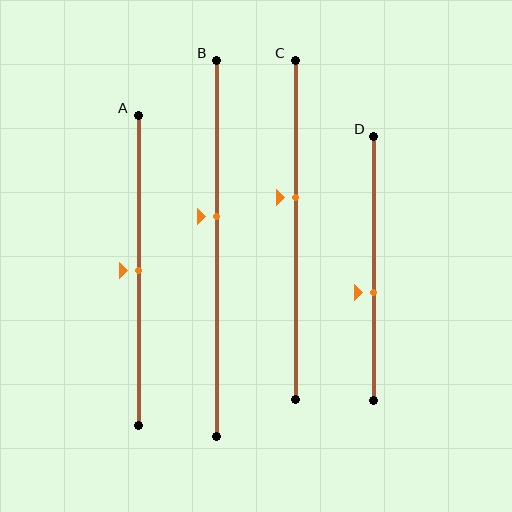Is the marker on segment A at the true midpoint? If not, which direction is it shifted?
Yes, the marker on segment A is at the true midpoint.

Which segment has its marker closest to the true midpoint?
Segment A has its marker closest to the true midpoint.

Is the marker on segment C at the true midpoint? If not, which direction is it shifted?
No, the marker on segment C is shifted upward by about 10% of the segment length.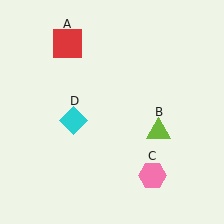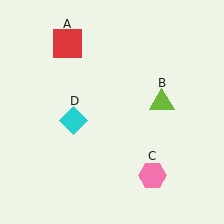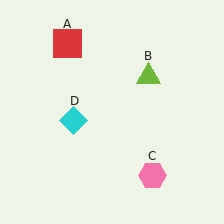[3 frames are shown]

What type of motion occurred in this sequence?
The lime triangle (object B) rotated counterclockwise around the center of the scene.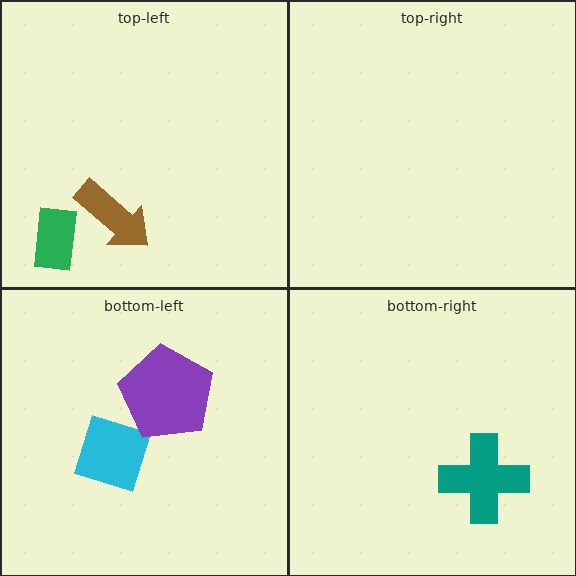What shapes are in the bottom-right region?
The teal cross.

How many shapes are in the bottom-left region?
2.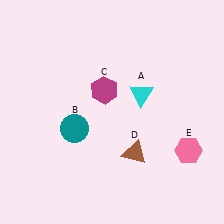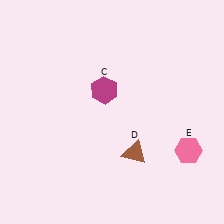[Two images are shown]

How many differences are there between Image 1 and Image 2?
There are 2 differences between the two images.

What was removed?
The cyan triangle (A), the teal circle (B) were removed in Image 2.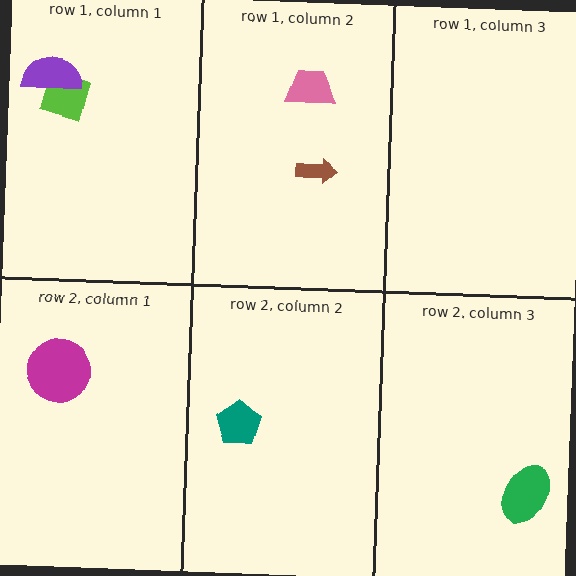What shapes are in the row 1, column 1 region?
The lime square, the purple semicircle.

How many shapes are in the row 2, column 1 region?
1.